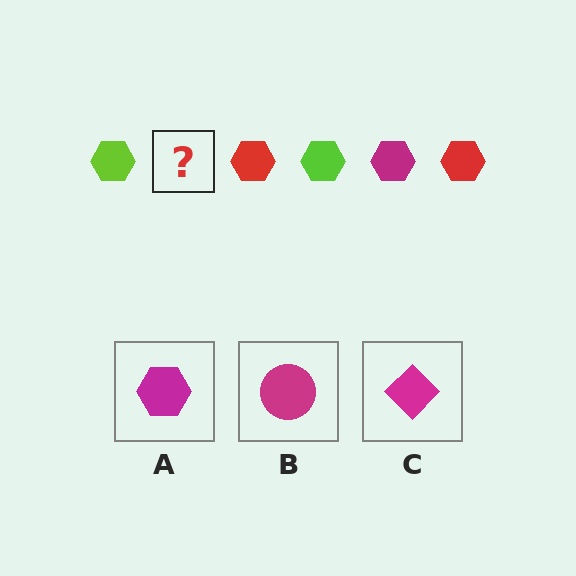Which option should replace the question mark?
Option A.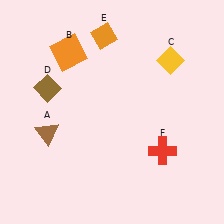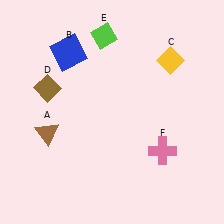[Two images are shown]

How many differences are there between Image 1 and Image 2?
There are 3 differences between the two images.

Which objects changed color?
B changed from orange to blue. E changed from orange to lime. F changed from red to pink.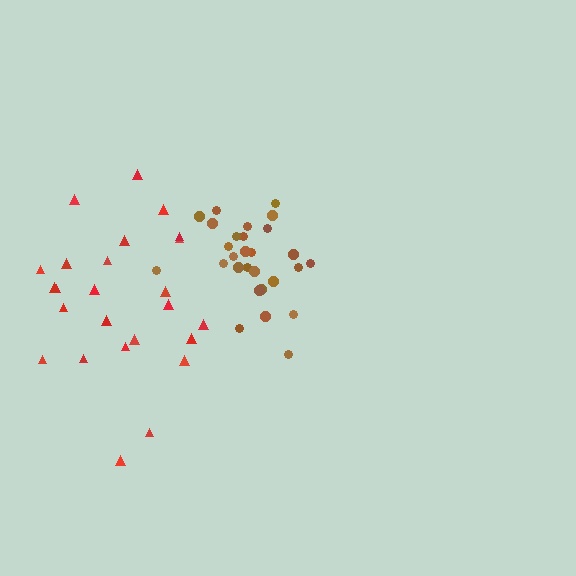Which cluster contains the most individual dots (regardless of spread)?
Brown (28).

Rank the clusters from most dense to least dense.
brown, red.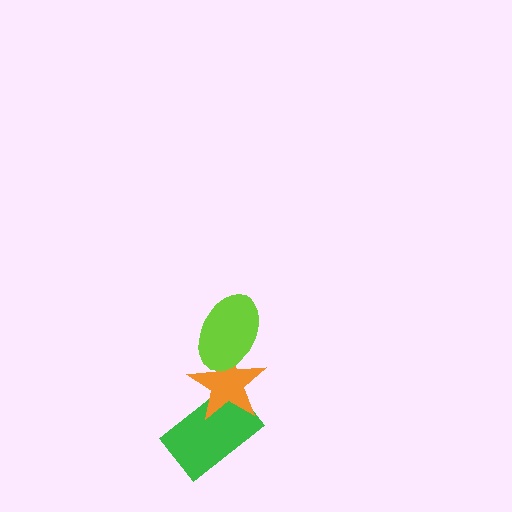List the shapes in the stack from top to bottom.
From top to bottom: the lime ellipse, the orange star, the green rectangle.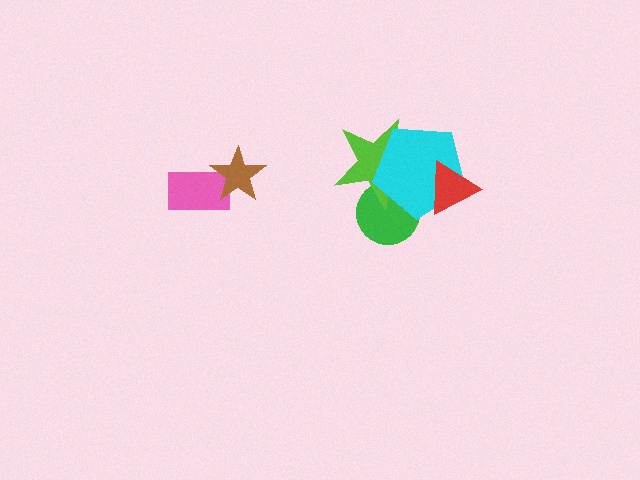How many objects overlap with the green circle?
2 objects overlap with the green circle.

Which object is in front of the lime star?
The cyan pentagon is in front of the lime star.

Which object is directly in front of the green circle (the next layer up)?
The lime star is directly in front of the green circle.